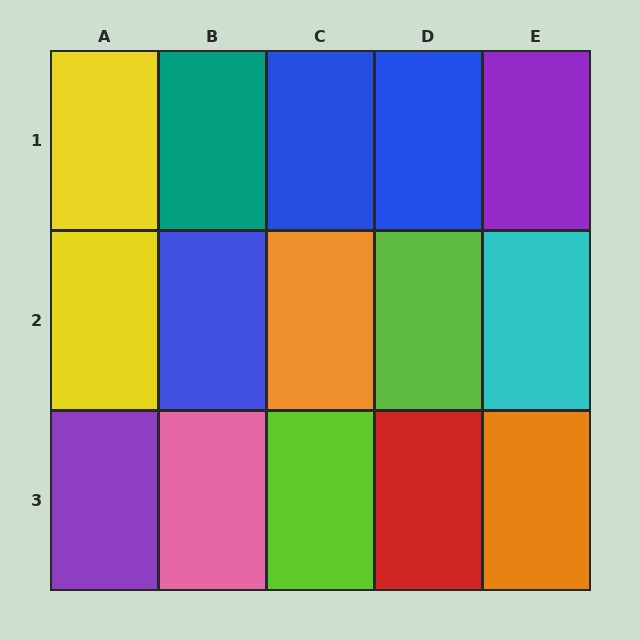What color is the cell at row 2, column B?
Blue.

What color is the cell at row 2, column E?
Cyan.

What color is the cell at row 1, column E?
Purple.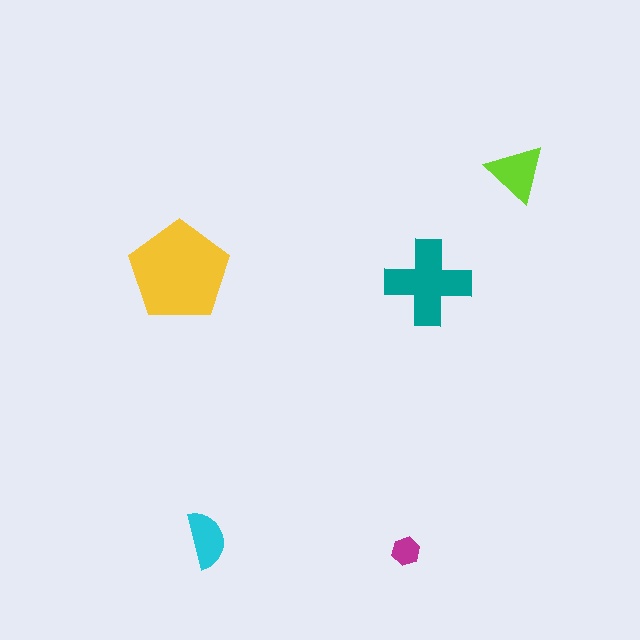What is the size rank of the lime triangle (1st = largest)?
3rd.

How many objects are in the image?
There are 5 objects in the image.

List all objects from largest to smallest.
The yellow pentagon, the teal cross, the lime triangle, the cyan semicircle, the magenta hexagon.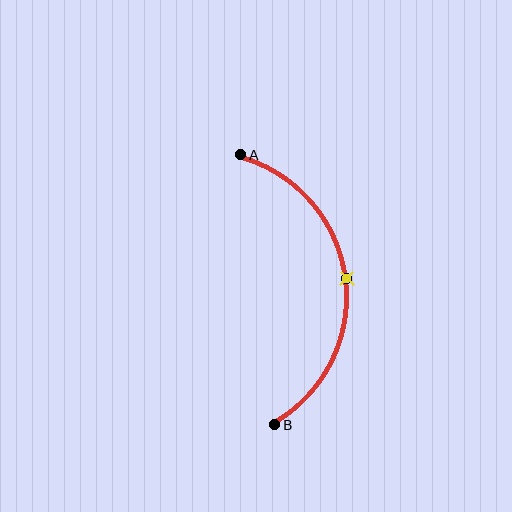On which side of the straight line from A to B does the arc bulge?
The arc bulges to the right of the straight line connecting A and B.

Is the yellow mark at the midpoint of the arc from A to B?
Yes. The yellow mark lies on the arc at equal arc-length from both A and B — it is the arc midpoint.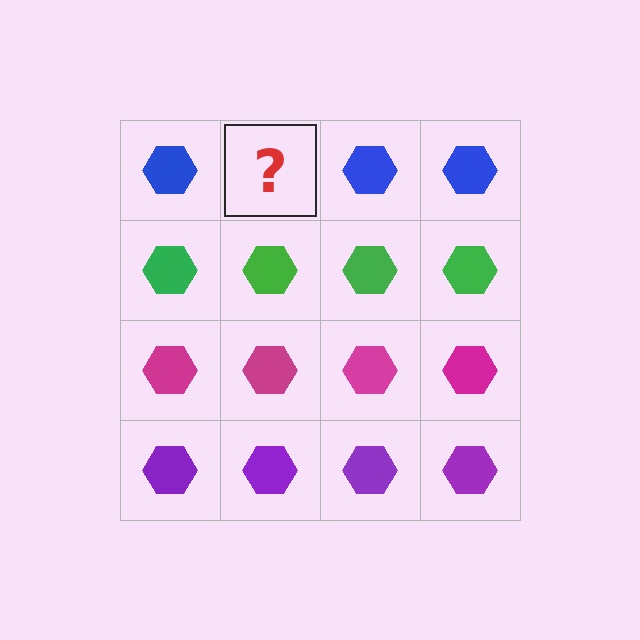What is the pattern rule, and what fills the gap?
The rule is that each row has a consistent color. The gap should be filled with a blue hexagon.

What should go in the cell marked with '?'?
The missing cell should contain a blue hexagon.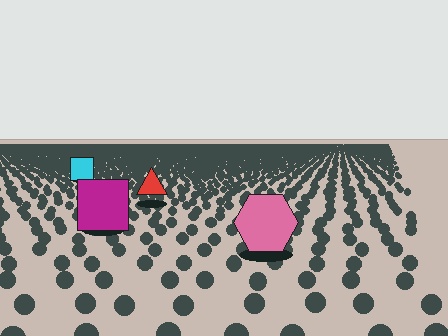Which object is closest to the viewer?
The pink hexagon is closest. The texture marks near it are larger and more spread out.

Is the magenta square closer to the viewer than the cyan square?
Yes. The magenta square is closer — you can tell from the texture gradient: the ground texture is coarser near it.